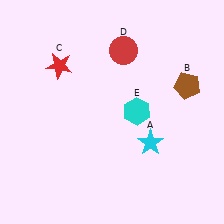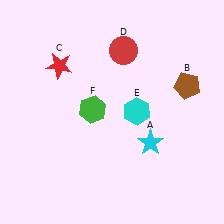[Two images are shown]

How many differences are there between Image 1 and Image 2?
There is 1 difference between the two images.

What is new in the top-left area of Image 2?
A green hexagon (F) was added in the top-left area of Image 2.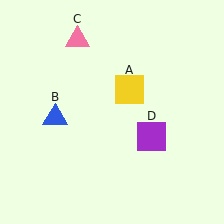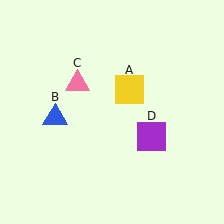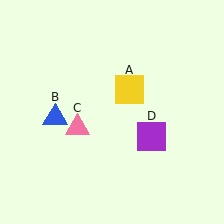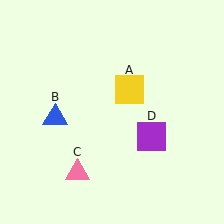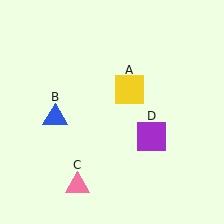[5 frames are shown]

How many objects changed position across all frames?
1 object changed position: pink triangle (object C).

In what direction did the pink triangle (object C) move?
The pink triangle (object C) moved down.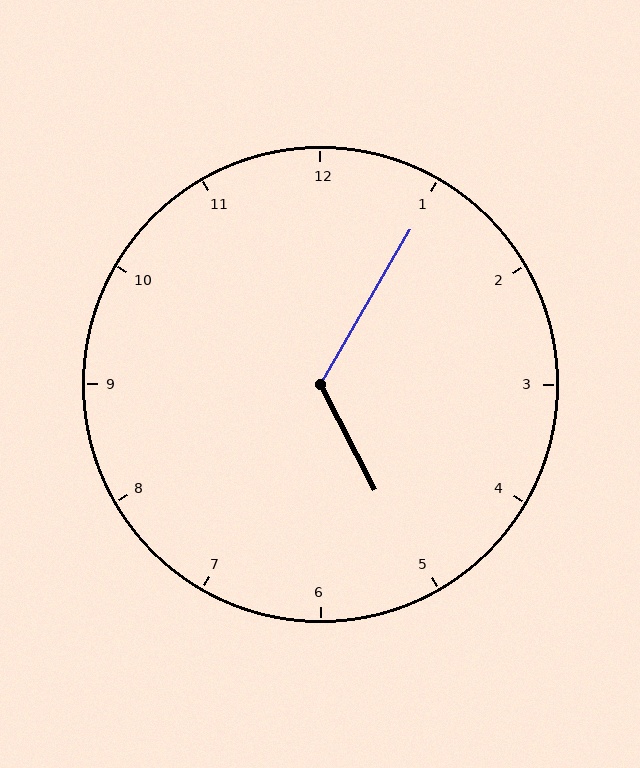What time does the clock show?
5:05.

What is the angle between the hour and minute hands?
Approximately 122 degrees.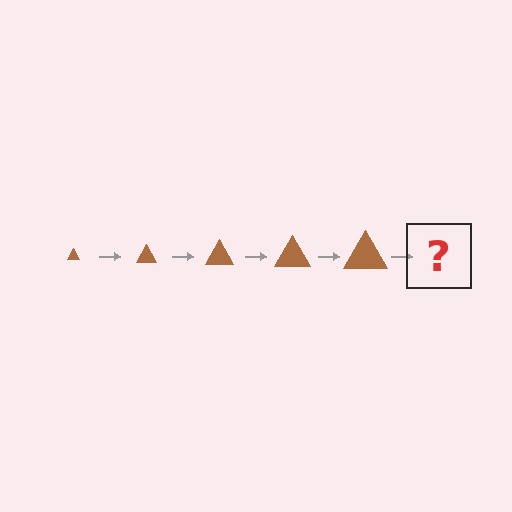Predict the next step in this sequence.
The next step is a brown triangle, larger than the previous one.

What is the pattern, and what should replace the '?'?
The pattern is that the triangle gets progressively larger each step. The '?' should be a brown triangle, larger than the previous one.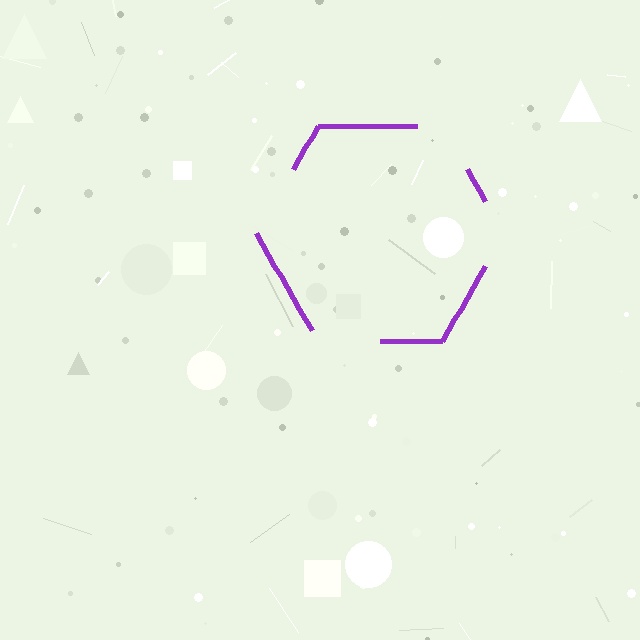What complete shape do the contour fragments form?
The contour fragments form a hexagon.